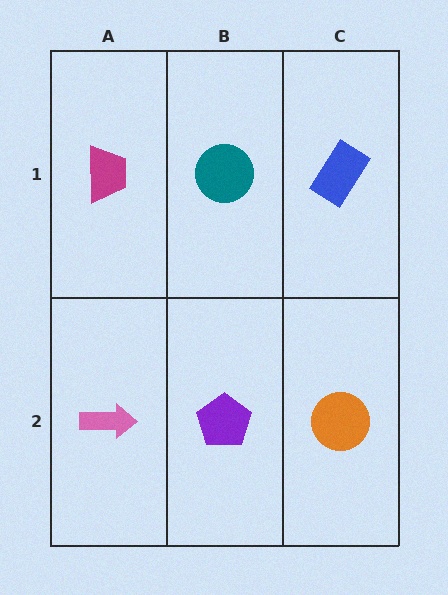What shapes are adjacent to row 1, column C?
An orange circle (row 2, column C), a teal circle (row 1, column B).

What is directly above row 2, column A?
A magenta trapezoid.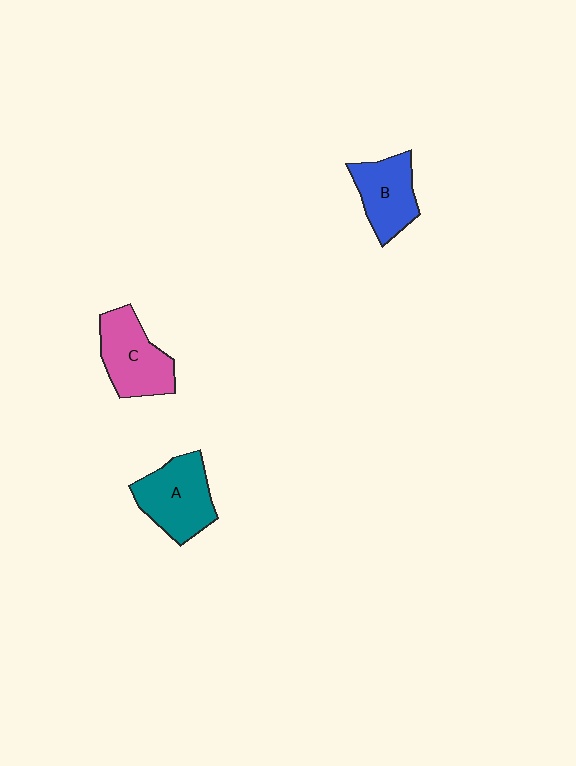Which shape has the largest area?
Shape A (teal).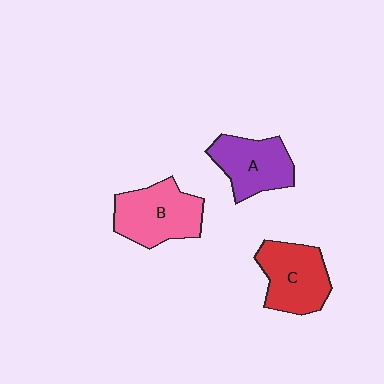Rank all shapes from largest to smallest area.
From largest to smallest: B (pink), C (red), A (purple).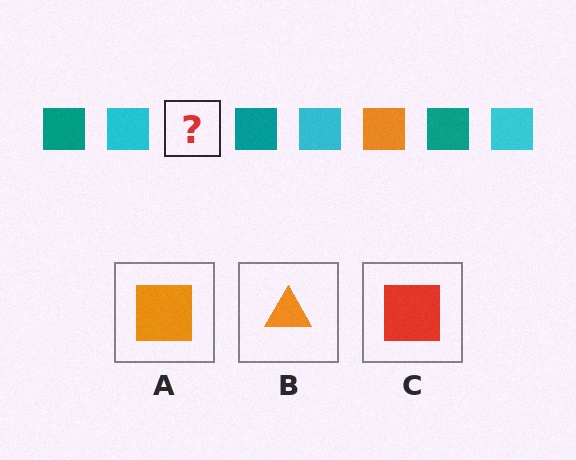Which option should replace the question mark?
Option A.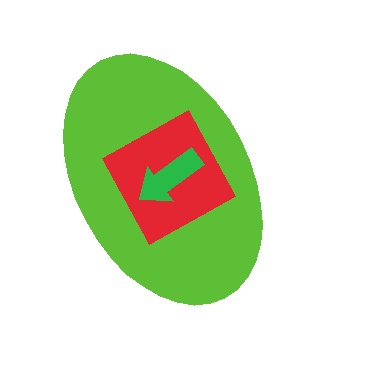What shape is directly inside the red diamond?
The green arrow.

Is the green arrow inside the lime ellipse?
Yes.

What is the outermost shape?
The lime ellipse.